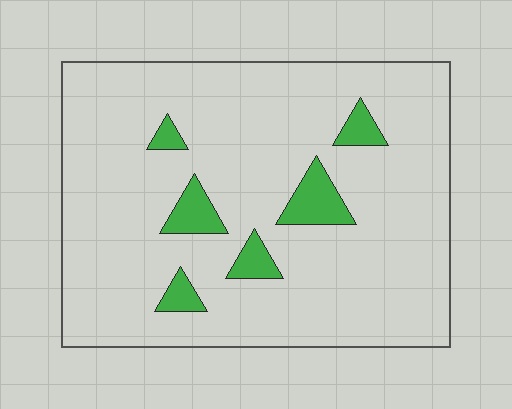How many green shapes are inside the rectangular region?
6.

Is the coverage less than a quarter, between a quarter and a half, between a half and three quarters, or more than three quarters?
Less than a quarter.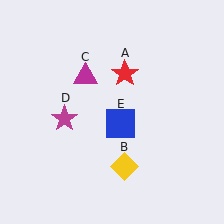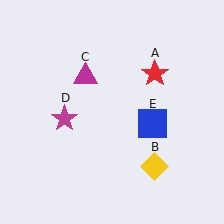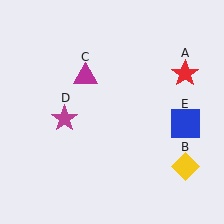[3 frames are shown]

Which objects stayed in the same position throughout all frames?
Magenta triangle (object C) and magenta star (object D) remained stationary.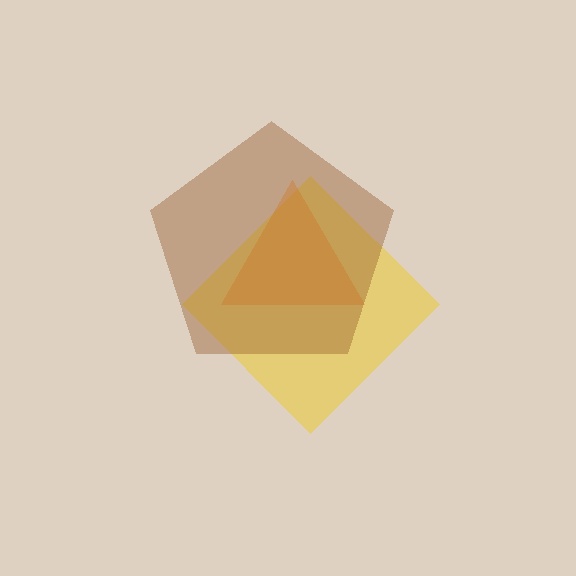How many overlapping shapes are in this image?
There are 3 overlapping shapes in the image.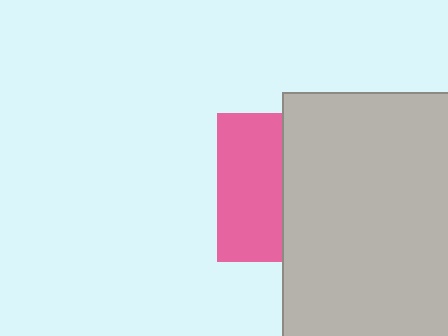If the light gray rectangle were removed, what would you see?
You would see the complete pink square.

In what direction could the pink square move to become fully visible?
The pink square could move left. That would shift it out from behind the light gray rectangle entirely.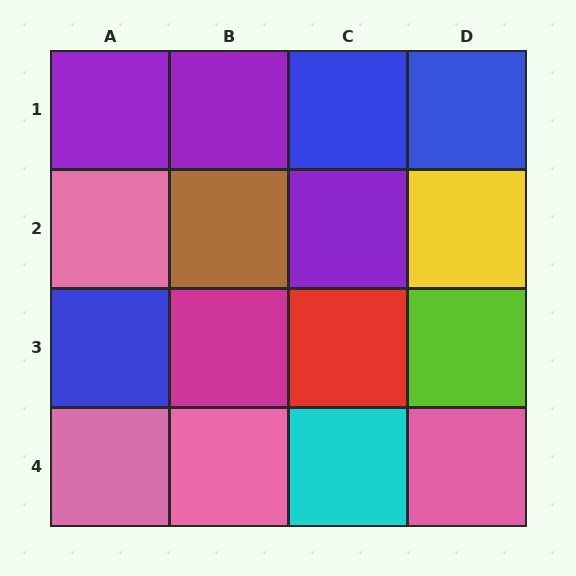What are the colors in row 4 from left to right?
Pink, pink, cyan, pink.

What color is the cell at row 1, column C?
Blue.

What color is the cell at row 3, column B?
Magenta.